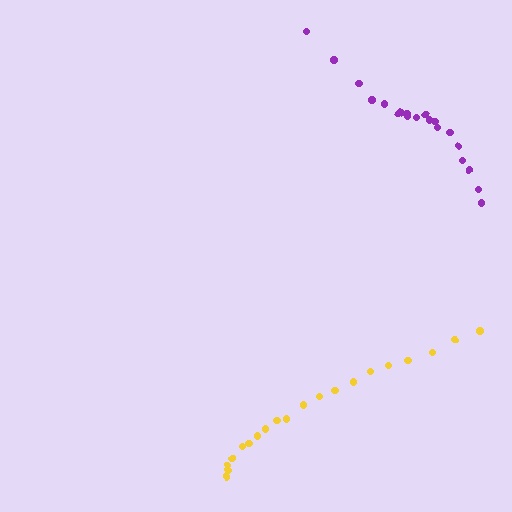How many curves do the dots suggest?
There are 2 distinct paths.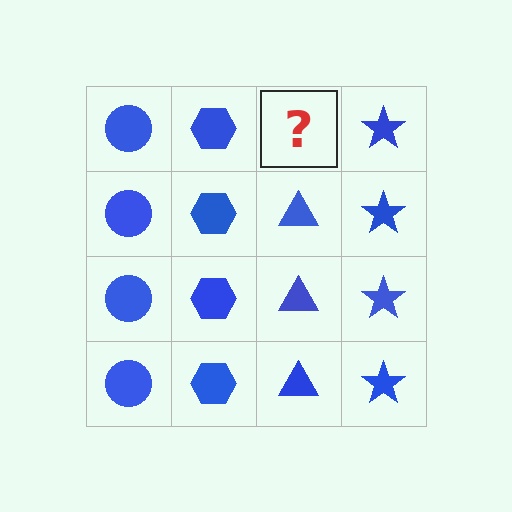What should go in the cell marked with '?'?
The missing cell should contain a blue triangle.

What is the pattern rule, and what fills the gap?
The rule is that each column has a consistent shape. The gap should be filled with a blue triangle.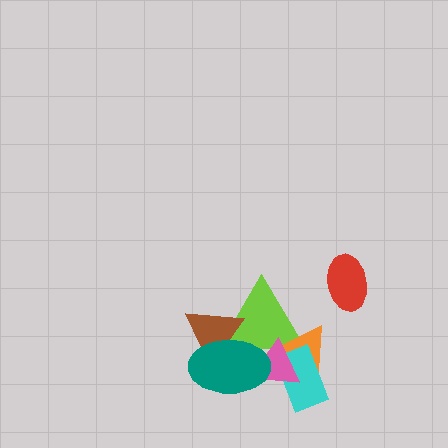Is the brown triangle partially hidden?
Yes, it is partially covered by another shape.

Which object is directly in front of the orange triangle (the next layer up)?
The cyan rectangle is directly in front of the orange triangle.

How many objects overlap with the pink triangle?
4 objects overlap with the pink triangle.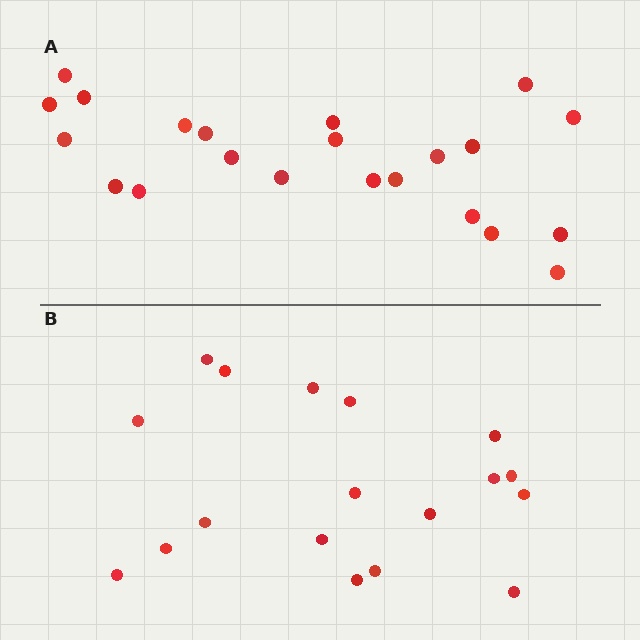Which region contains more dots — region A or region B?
Region A (the top region) has more dots.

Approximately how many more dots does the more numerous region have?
Region A has about 4 more dots than region B.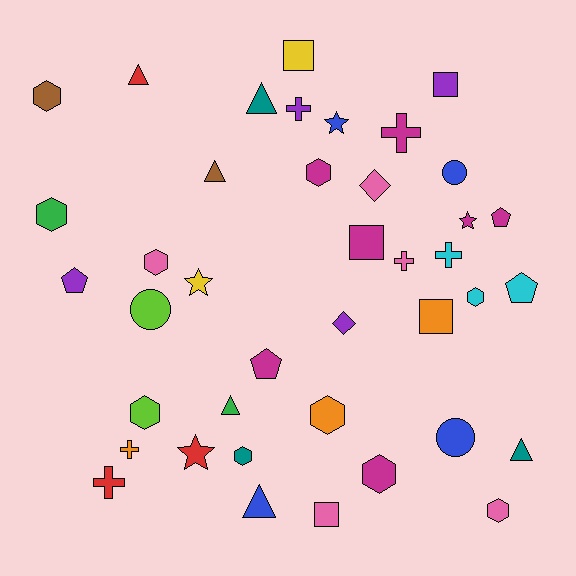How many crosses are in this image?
There are 6 crosses.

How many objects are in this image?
There are 40 objects.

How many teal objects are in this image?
There are 3 teal objects.